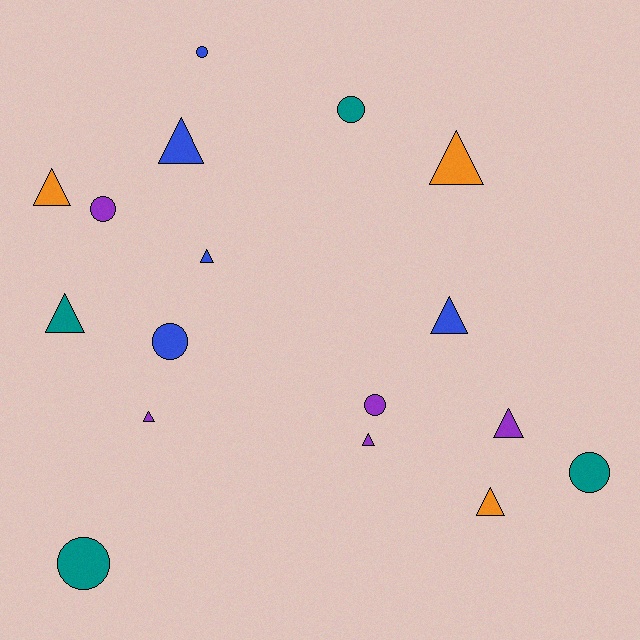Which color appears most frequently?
Blue, with 5 objects.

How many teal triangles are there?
There is 1 teal triangle.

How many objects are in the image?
There are 17 objects.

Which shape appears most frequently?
Triangle, with 10 objects.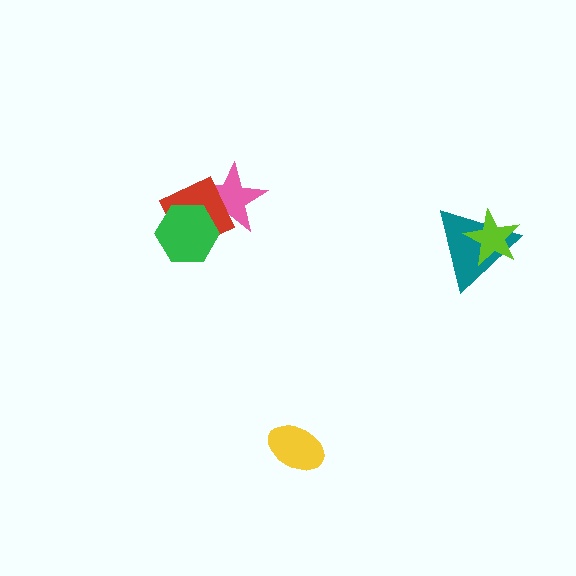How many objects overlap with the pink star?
2 objects overlap with the pink star.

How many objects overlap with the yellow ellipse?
0 objects overlap with the yellow ellipse.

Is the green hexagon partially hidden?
No, no other shape covers it.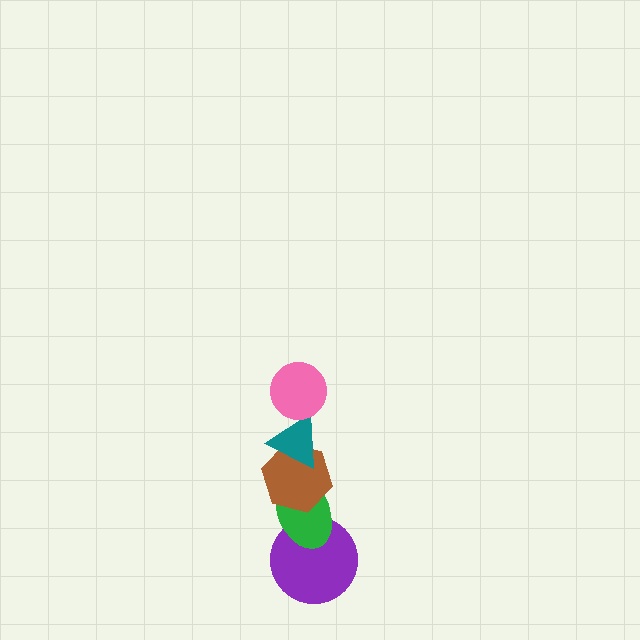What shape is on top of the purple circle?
The green ellipse is on top of the purple circle.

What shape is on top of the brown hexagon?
The teal triangle is on top of the brown hexagon.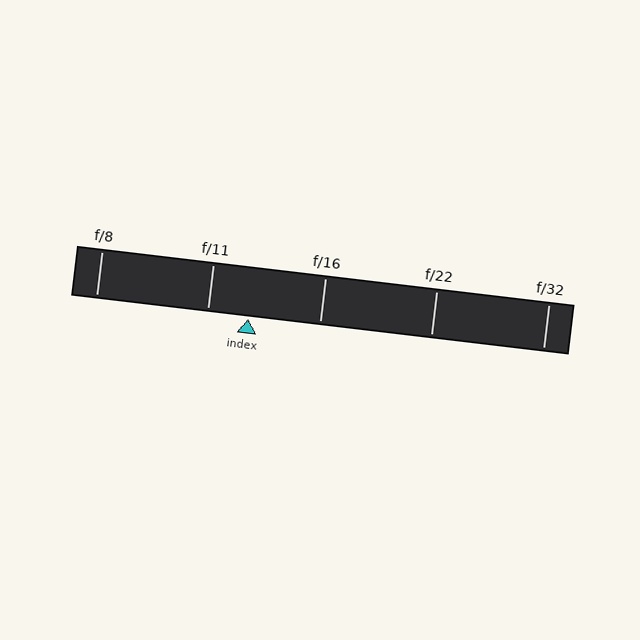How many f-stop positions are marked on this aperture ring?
There are 5 f-stop positions marked.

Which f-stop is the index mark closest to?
The index mark is closest to f/11.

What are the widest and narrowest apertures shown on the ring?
The widest aperture shown is f/8 and the narrowest is f/32.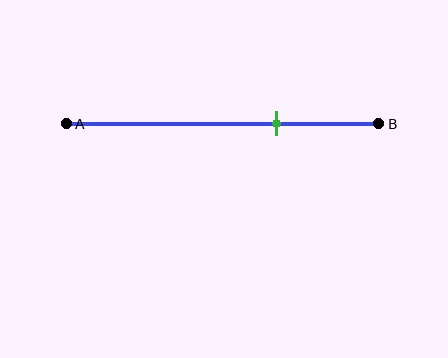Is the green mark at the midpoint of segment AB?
No, the mark is at about 65% from A, not at the 50% midpoint.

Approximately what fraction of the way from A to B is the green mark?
The green mark is approximately 65% of the way from A to B.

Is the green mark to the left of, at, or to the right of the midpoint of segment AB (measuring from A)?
The green mark is to the right of the midpoint of segment AB.